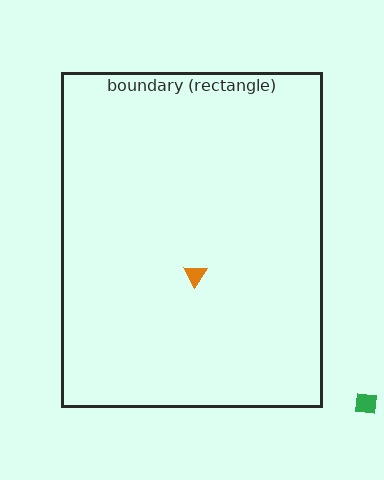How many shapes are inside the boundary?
1 inside, 1 outside.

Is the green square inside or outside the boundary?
Outside.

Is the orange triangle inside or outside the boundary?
Inside.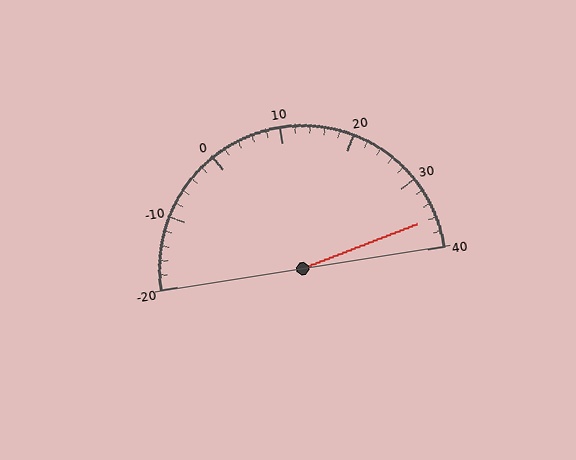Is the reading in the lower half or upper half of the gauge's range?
The reading is in the upper half of the range (-20 to 40).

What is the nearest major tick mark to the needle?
The nearest major tick mark is 40.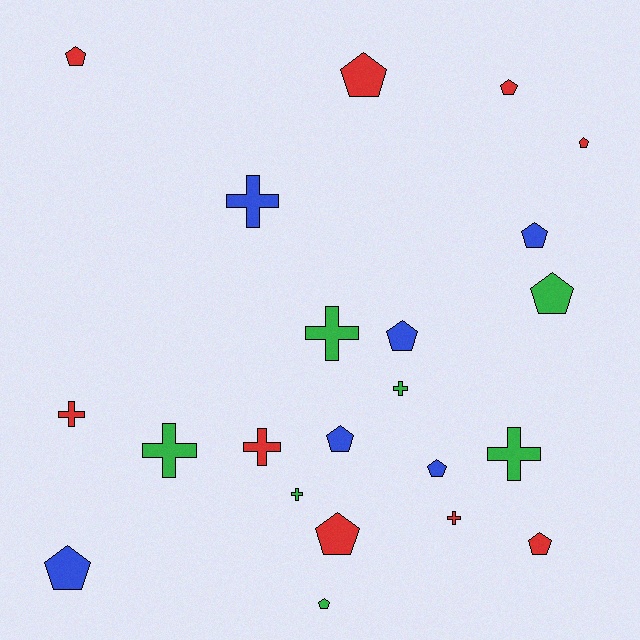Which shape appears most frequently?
Pentagon, with 13 objects.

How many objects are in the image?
There are 22 objects.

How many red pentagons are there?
There are 6 red pentagons.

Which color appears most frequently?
Red, with 9 objects.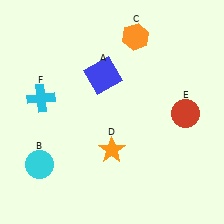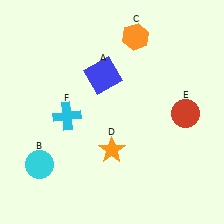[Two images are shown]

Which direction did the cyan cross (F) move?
The cyan cross (F) moved right.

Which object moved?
The cyan cross (F) moved right.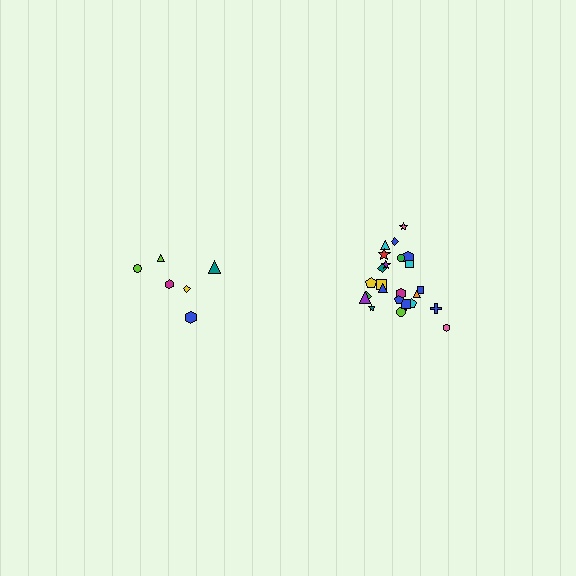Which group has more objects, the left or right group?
The right group.